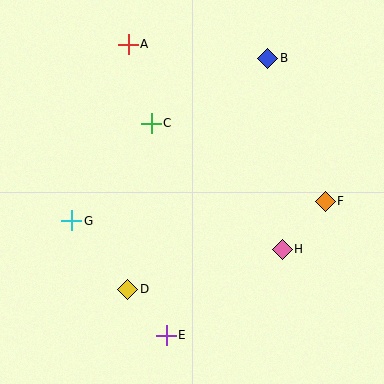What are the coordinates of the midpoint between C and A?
The midpoint between C and A is at (140, 84).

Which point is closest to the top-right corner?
Point B is closest to the top-right corner.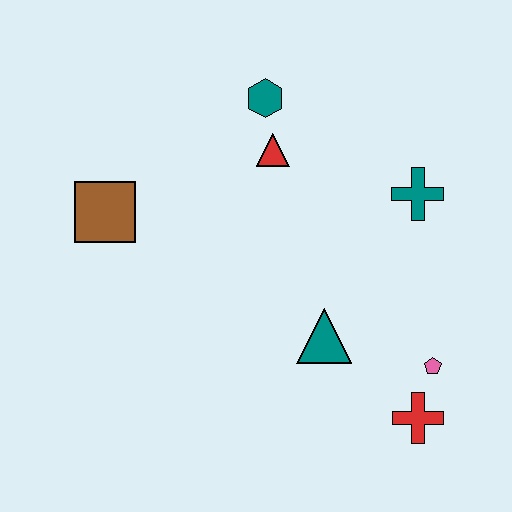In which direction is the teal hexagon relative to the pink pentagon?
The teal hexagon is above the pink pentagon.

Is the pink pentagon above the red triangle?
No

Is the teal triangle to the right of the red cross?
No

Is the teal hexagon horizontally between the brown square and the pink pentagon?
Yes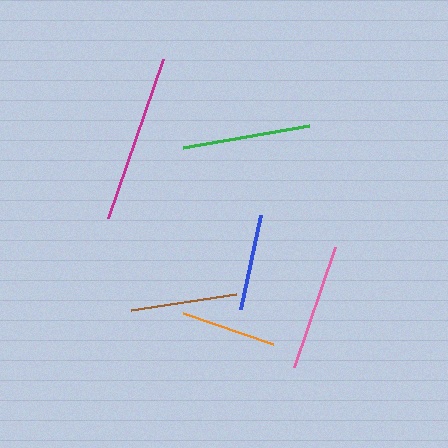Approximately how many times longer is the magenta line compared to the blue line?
The magenta line is approximately 1.8 times the length of the blue line.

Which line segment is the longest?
The magenta line is the longest at approximately 168 pixels.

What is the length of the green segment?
The green segment is approximately 128 pixels long.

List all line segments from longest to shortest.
From longest to shortest: magenta, green, pink, brown, orange, blue.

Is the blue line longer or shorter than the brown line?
The brown line is longer than the blue line.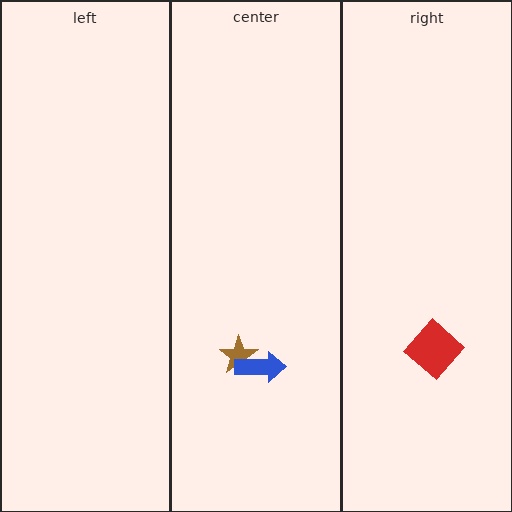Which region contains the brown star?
The center region.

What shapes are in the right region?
The red diamond.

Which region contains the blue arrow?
The center region.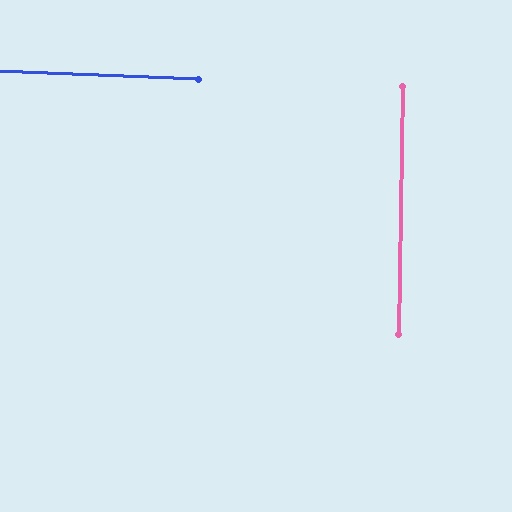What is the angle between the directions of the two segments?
Approximately 88 degrees.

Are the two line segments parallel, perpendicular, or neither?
Perpendicular — they meet at approximately 88°.